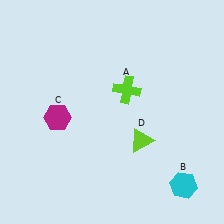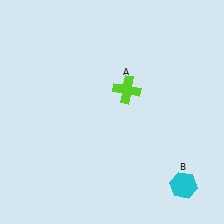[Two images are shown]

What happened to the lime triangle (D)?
The lime triangle (D) was removed in Image 2. It was in the bottom-right area of Image 1.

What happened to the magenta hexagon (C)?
The magenta hexagon (C) was removed in Image 2. It was in the bottom-left area of Image 1.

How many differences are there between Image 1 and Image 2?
There are 2 differences between the two images.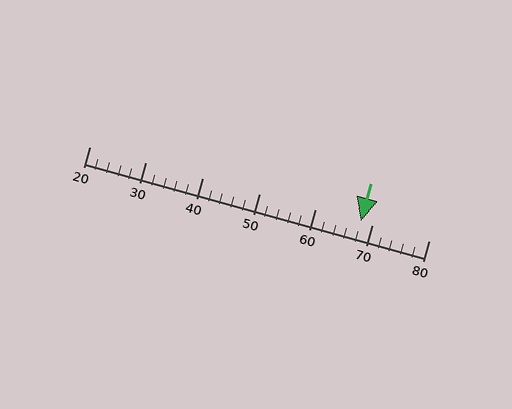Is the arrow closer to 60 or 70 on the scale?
The arrow is closer to 70.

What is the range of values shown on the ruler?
The ruler shows values from 20 to 80.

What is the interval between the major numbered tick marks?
The major tick marks are spaced 10 units apart.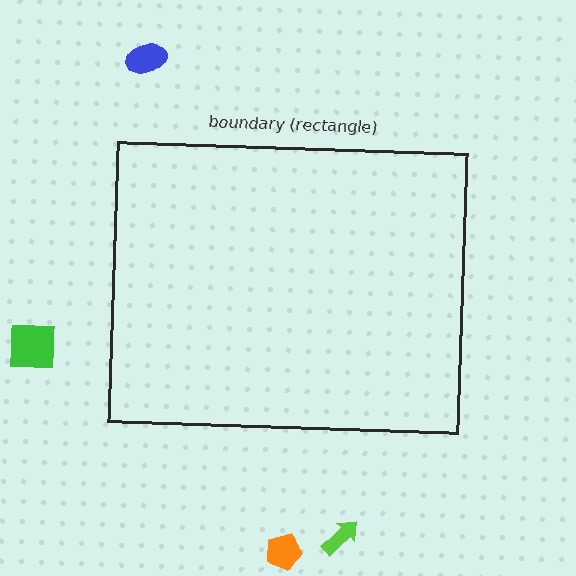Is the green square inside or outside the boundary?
Outside.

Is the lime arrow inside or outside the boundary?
Outside.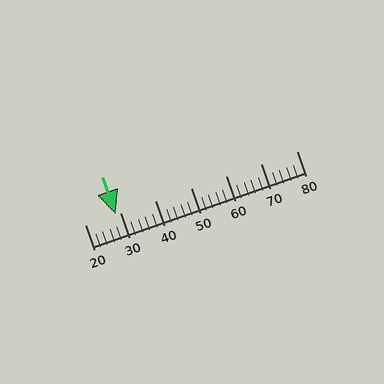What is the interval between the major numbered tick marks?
The major tick marks are spaced 10 units apart.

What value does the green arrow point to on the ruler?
The green arrow points to approximately 29.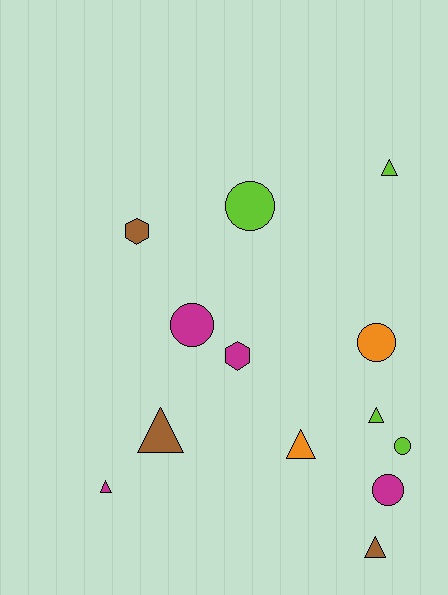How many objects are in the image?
There are 13 objects.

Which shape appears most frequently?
Triangle, with 6 objects.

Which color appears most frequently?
Magenta, with 4 objects.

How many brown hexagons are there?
There is 1 brown hexagon.